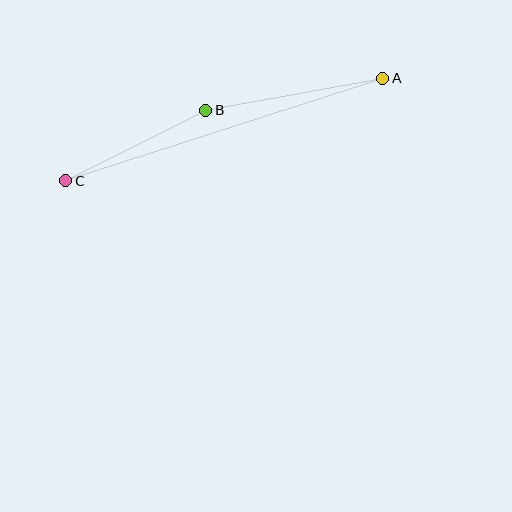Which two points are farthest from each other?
Points A and C are farthest from each other.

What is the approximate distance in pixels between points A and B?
The distance between A and B is approximately 180 pixels.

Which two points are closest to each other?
Points B and C are closest to each other.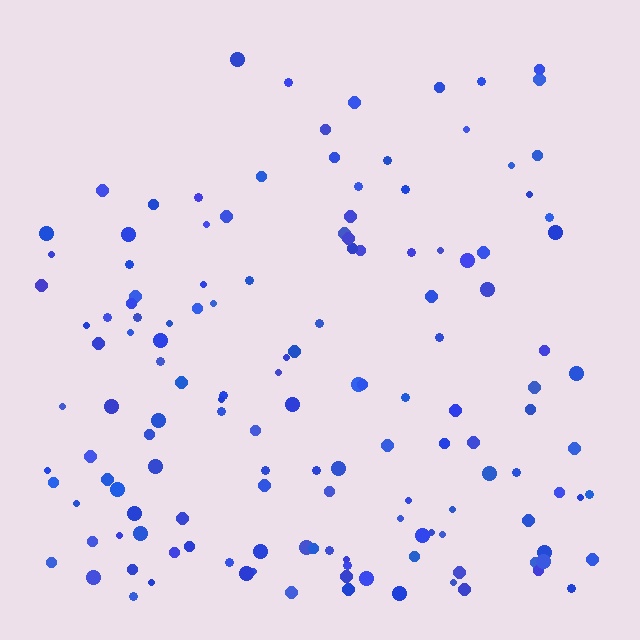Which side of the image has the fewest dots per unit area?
The top.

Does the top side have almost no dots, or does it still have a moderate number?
Still a moderate number, just noticeably fewer than the bottom.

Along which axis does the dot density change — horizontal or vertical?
Vertical.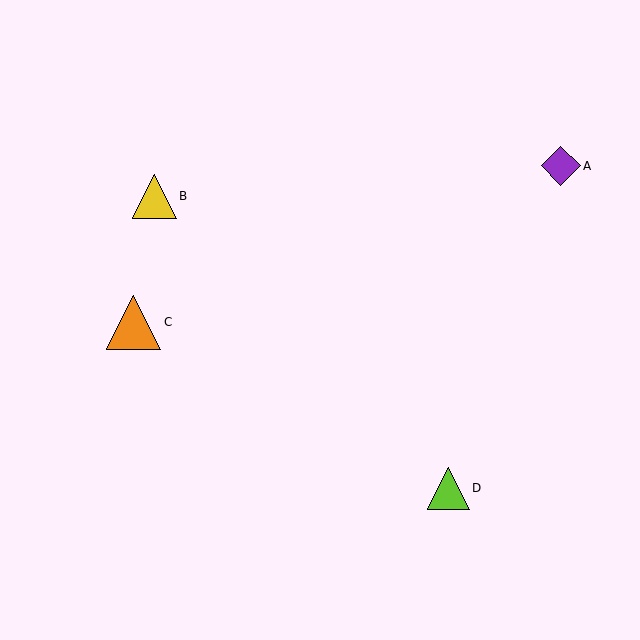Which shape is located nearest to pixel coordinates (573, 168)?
The purple diamond (labeled A) at (561, 166) is nearest to that location.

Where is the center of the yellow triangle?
The center of the yellow triangle is at (155, 196).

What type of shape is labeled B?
Shape B is a yellow triangle.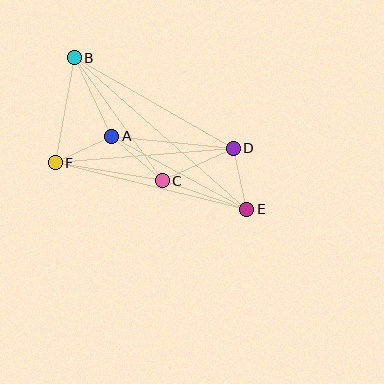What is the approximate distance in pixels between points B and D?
The distance between B and D is approximately 183 pixels.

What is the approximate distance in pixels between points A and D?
The distance between A and D is approximately 122 pixels.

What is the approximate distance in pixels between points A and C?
The distance between A and C is approximately 67 pixels.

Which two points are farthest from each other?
Points B and E are farthest from each other.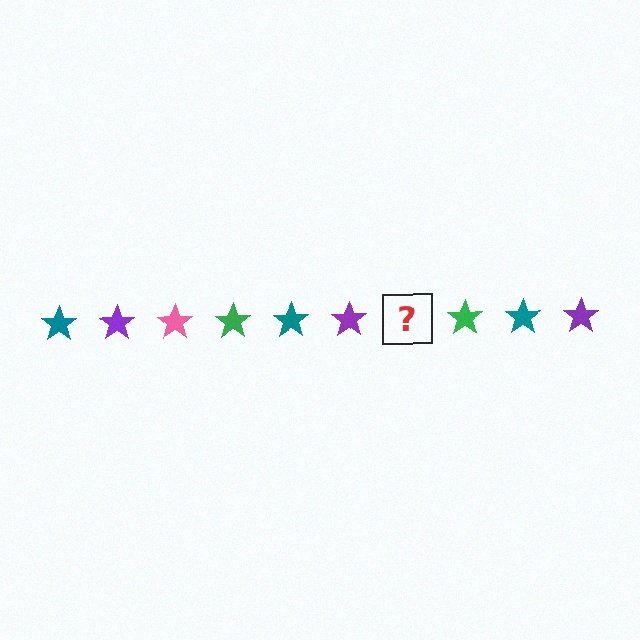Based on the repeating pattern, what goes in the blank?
The blank should be a pink star.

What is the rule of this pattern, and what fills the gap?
The rule is that the pattern cycles through teal, purple, pink, green stars. The gap should be filled with a pink star.